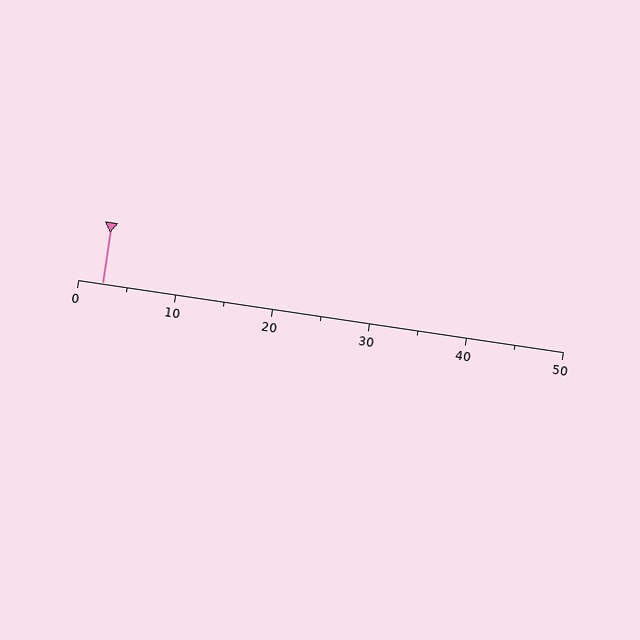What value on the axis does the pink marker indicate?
The marker indicates approximately 2.5.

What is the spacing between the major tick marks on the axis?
The major ticks are spaced 10 apart.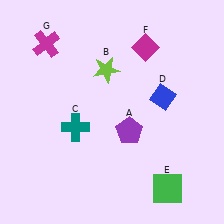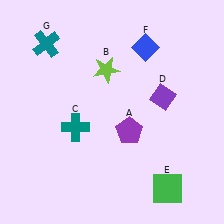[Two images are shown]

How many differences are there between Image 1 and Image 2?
There are 3 differences between the two images.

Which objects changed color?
D changed from blue to purple. F changed from magenta to blue. G changed from magenta to teal.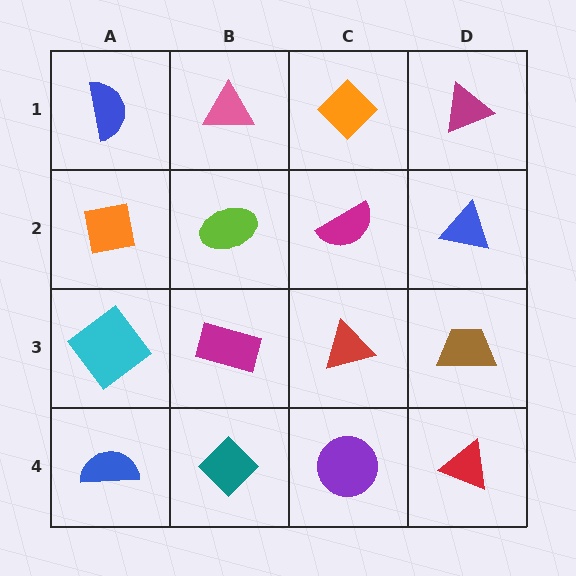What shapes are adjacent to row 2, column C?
An orange diamond (row 1, column C), a red triangle (row 3, column C), a lime ellipse (row 2, column B), a blue triangle (row 2, column D).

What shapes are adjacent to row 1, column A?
An orange square (row 2, column A), a pink triangle (row 1, column B).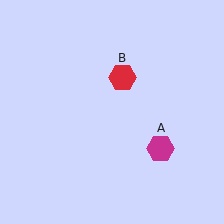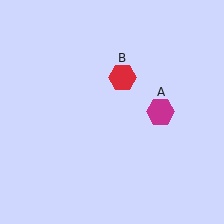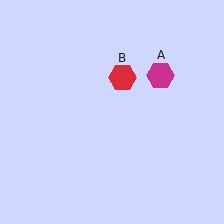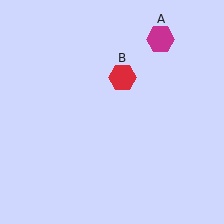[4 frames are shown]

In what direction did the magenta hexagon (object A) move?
The magenta hexagon (object A) moved up.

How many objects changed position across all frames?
1 object changed position: magenta hexagon (object A).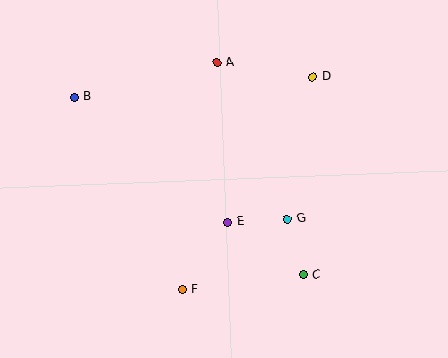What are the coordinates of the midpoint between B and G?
The midpoint between B and G is at (181, 158).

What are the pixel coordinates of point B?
Point B is at (74, 97).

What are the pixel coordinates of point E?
Point E is at (227, 222).